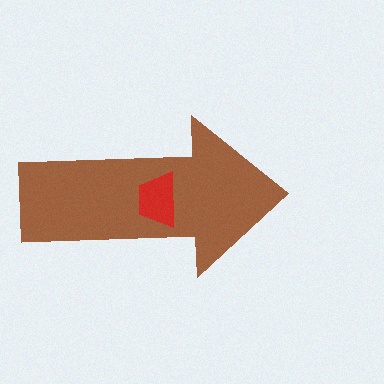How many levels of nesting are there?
2.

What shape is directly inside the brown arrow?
The red trapezoid.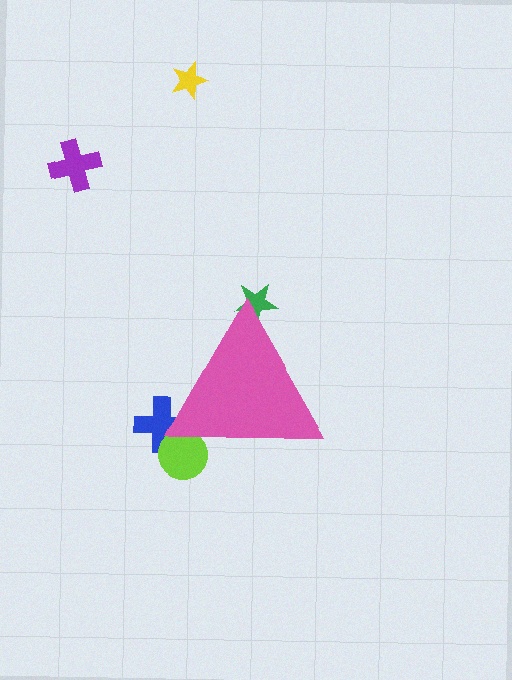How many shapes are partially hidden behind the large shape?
3 shapes are partially hidden.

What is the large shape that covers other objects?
A pink triangle.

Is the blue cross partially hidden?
Yes, the blue cross is partially hidden behind the pink triangle.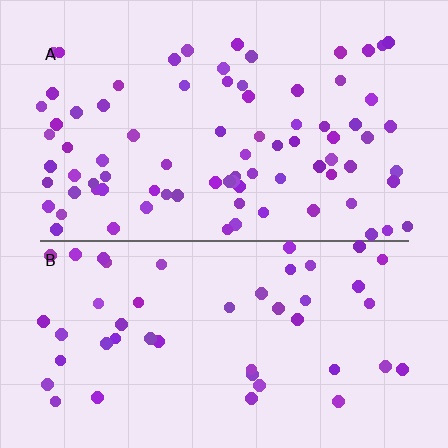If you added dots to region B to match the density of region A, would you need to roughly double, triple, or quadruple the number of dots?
Approximately double.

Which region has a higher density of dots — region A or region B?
A (the top).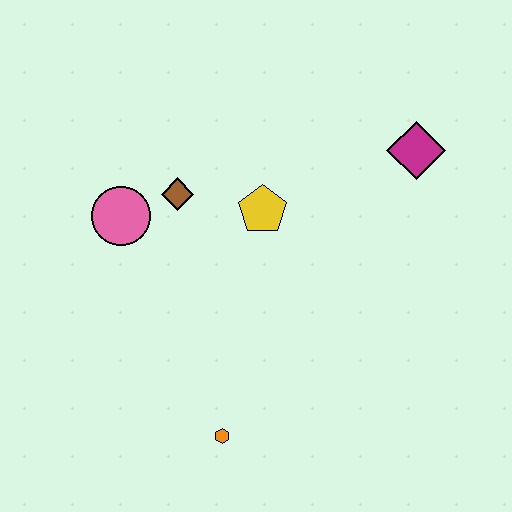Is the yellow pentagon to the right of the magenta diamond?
No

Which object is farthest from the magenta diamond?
The orange hexagon is farthest from the magenta diamond.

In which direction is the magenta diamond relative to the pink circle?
The magenta diamond is to the right of the pink circle.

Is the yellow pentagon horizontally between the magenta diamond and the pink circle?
Yes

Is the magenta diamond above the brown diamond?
Yes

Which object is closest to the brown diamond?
The pink circle is closest to the brown diamond.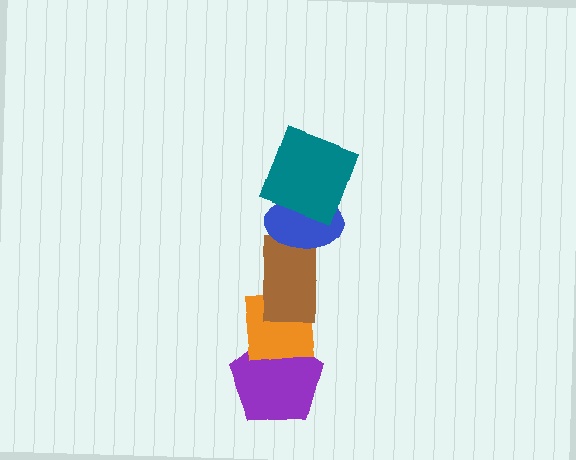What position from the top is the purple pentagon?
The purple pentagon is 5th from the top.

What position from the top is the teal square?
The teal square is 1st from the top.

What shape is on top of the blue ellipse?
The teal square is on top of the blue ellipse.